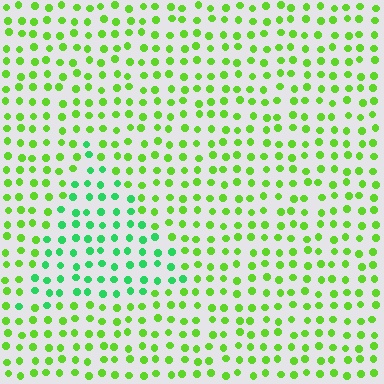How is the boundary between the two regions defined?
The boundary is defined purely by a slight shift in hue (about 38 degrees). Spacing, size, and orientation are identical on both sides.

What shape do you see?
I see a triangle.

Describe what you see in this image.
The image is filled with small lime elements in a uniform arrangement. A triangle-shaped region is visible where the elements are tinted to a slightly different hue, forming a subtle color boundary.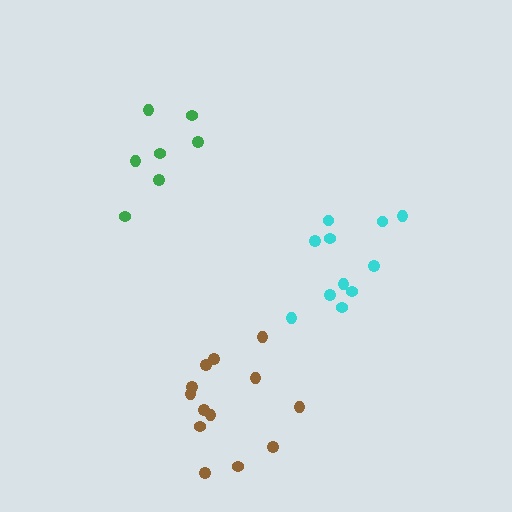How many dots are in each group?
Group 1: 7 dots, Group 2: 13 dots, Group 3: 11 dots (31 total).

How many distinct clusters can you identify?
There are 3 distinct clusters.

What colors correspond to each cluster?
The clusters are colored: green, brown, cyan.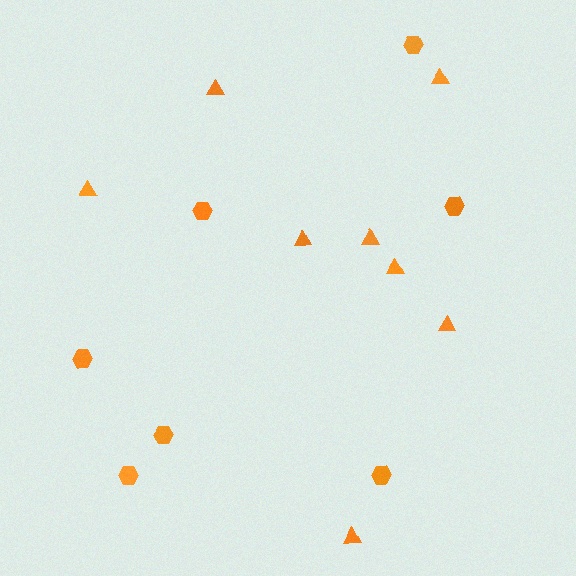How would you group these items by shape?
There are 2 groups: one group of triangles (8) and one group of hexagons (7).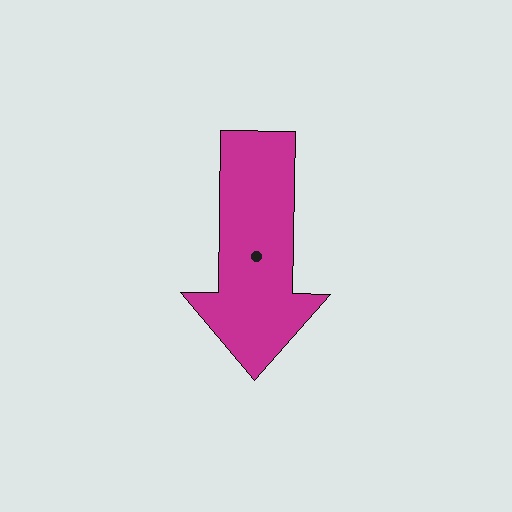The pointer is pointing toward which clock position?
Roughly 6 o'clock.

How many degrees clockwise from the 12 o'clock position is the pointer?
Approximately 181 degrees.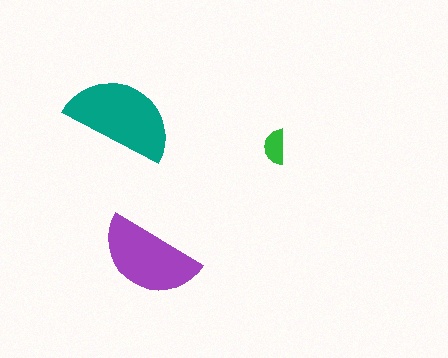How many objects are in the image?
There are 3 objects in the image.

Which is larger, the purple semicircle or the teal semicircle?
The teal one.